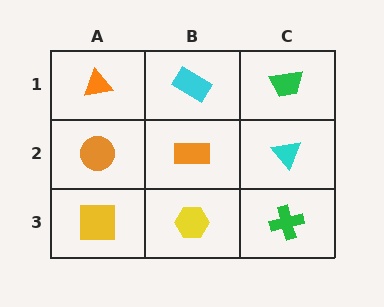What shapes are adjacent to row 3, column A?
An orange circle (row 2, column A), a yellow hexagon (row 3, column B).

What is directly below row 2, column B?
A yellow hexagon.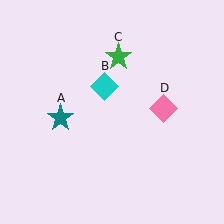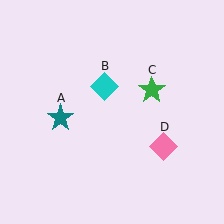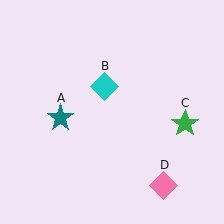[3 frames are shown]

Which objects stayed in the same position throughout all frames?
Teal star (object A) and cyan diamond (object B) remained stationary.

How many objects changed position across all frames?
2 objects changed position: green star (object C), pink diamond (object D).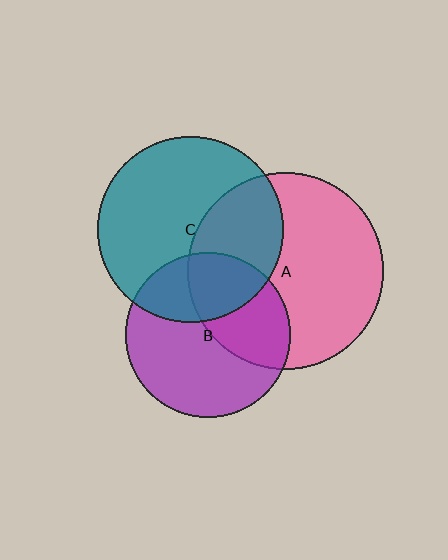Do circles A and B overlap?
Yes.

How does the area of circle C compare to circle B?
Approximately 1.3 times.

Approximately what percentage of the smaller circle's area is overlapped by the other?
Approximately 40%.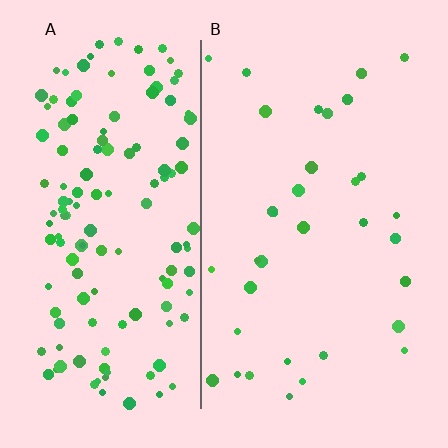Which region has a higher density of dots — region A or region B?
A (the left).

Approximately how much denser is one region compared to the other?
Approximately 4.2× — region A over region B.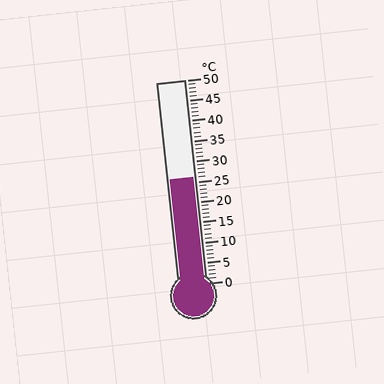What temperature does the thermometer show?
The thermometer shows approximately 26°C.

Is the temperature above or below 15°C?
The temperature is above 15°C.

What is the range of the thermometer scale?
The thermometer scale ranges from 0°C to 50°C.